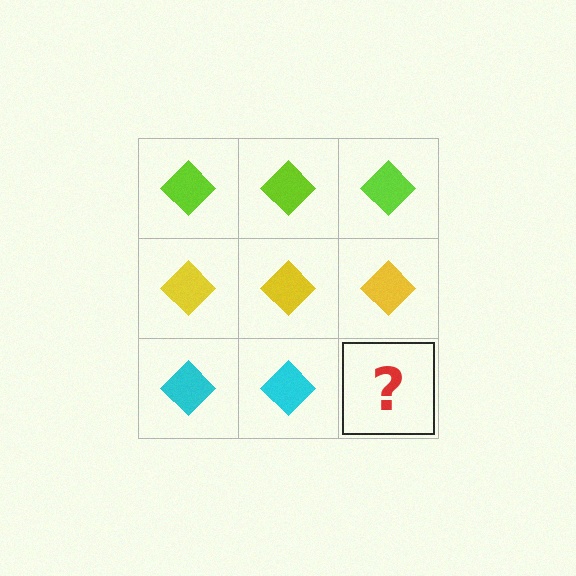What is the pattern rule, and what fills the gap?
The rule is that each row has a consistent color. The gap should be filled with a cyan diamond.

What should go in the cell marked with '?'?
The missing cell should contain a cyan diamond.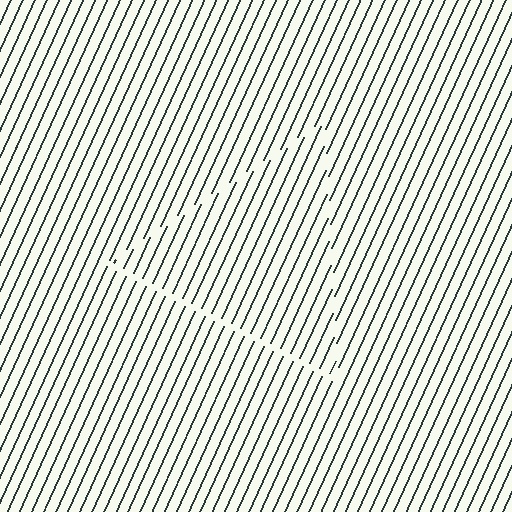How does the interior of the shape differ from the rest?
The interior of the shape contains the same grating, shifted by half a period — the contour is defined by the phase discontinuity where line-ends from the inner and outer gratings abut.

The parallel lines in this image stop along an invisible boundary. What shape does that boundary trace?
An illusory triangle. The interior of the shape contains the same grating, shifted by half a period — the contour is defined by the phase discontinuity where line-ends from the inner and outer gratings abut.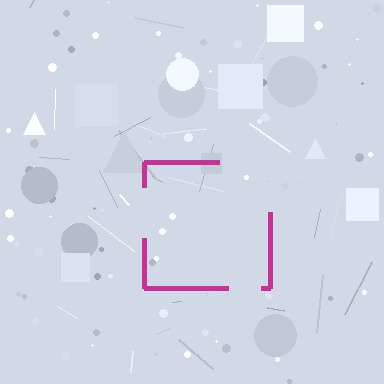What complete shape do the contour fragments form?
The contour fragments form a square.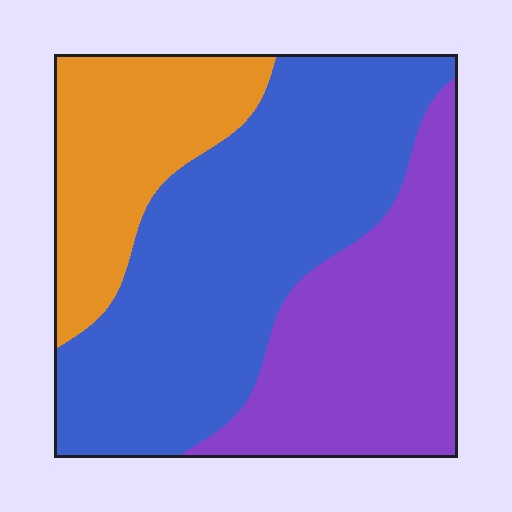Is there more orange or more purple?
Purple.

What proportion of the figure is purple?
Purple takes up about one third (1/3) of the figure.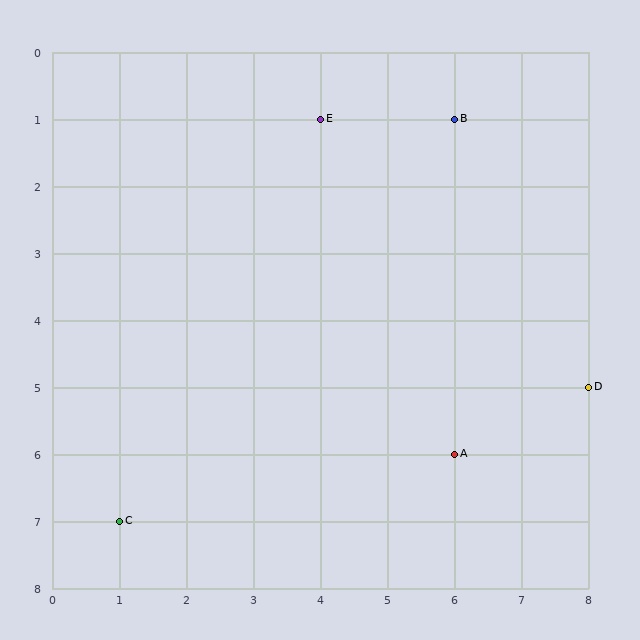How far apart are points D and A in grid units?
Points D and A are 2 columns and 1 row apart (about 2.2 grid units diagonally).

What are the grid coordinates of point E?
Point E is at grid coordinates (4, 1).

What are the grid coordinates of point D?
Point D is at grid coordinates (8, 5).